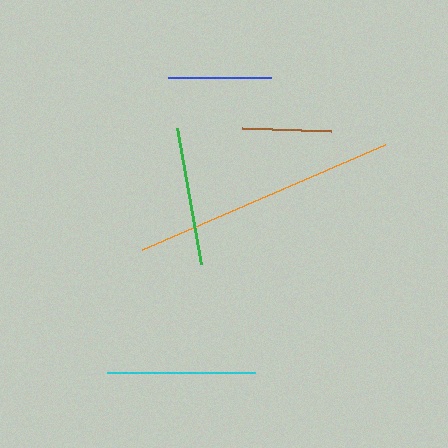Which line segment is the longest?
The orange line is the longest at approximately 264 pixels.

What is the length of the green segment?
The green segment is approximately 138 pixels long.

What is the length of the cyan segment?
The cyan segment is approximately 149 pixels long.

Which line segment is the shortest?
The brown line is the shortest at approximately 89 pixels.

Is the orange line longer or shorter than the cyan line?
The orange line is longer than the cyan line.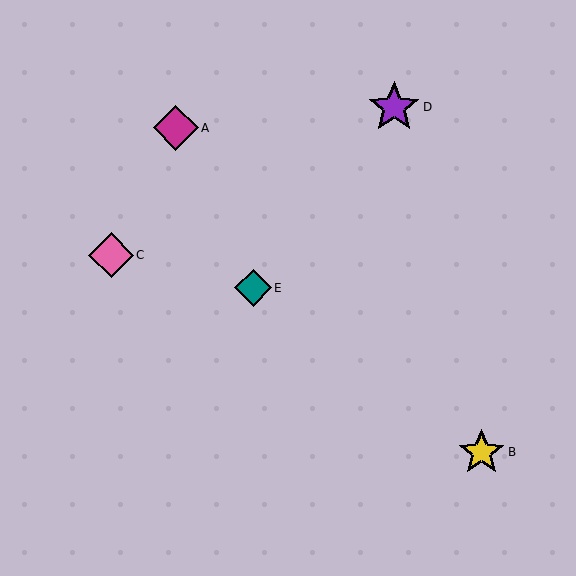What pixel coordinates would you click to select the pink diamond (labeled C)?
Click at (111, 255) to select the pink diamond C.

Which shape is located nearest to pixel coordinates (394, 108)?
The purple star (labeled D) at (394, 107) is nearest to that location.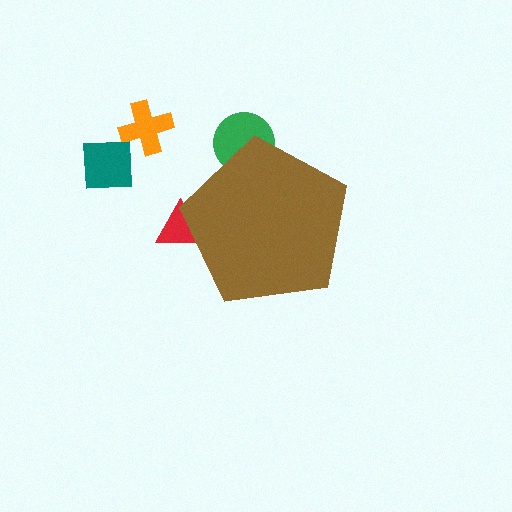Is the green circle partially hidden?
Yes, the green circle is partially hidden behind the brown pentagon.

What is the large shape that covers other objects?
A brown pentagon.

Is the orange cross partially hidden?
No, the orange cross is fully visible.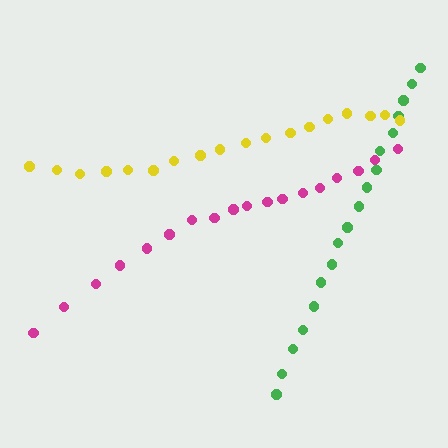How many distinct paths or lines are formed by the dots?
There are 3 distinct paths.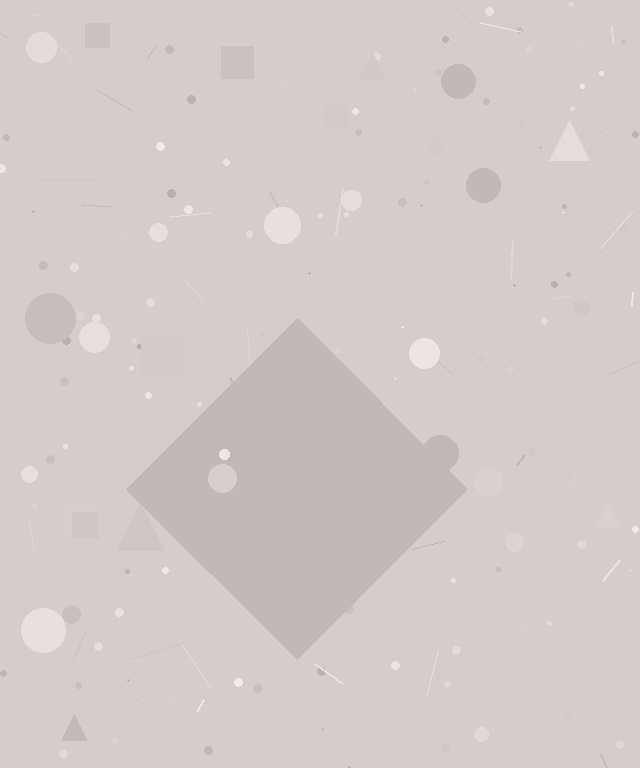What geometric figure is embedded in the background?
A diamond is embedded in the background.